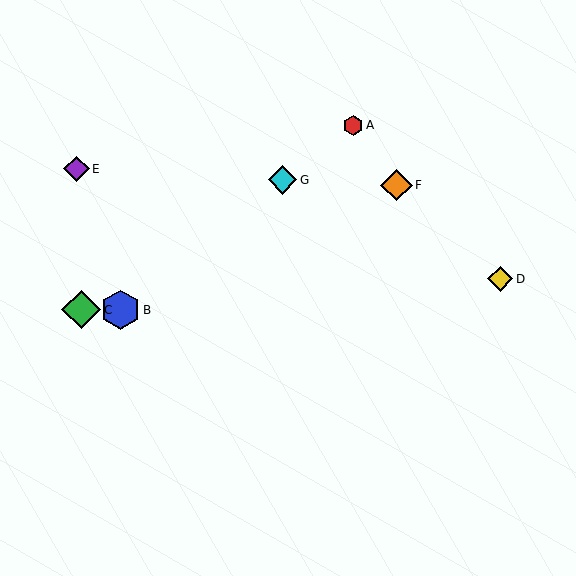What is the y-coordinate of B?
Object B is at y≈310.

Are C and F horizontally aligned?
No, C is at y≈310 and F is at y≈185.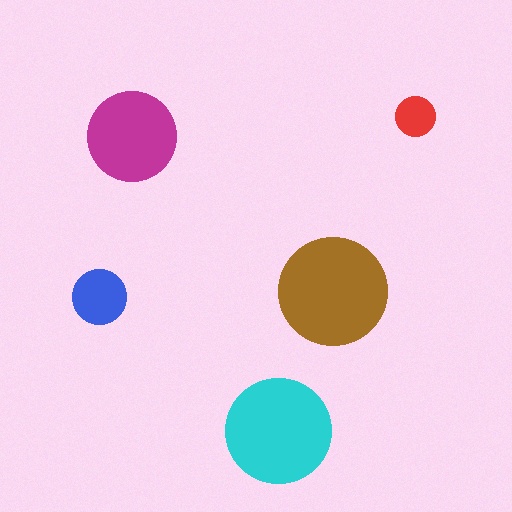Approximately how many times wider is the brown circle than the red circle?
About 2.5 times wider.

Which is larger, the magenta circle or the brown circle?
The brown one.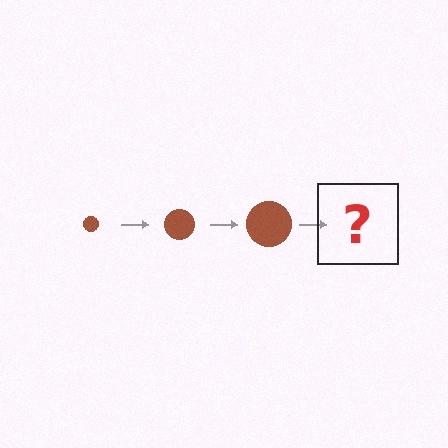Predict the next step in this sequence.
The next step is a brown circle, larger than the previous one.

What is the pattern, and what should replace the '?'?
The pattern is that the circle gets progressively larger each step. The '?' should be a brown circle, larger than the previous one.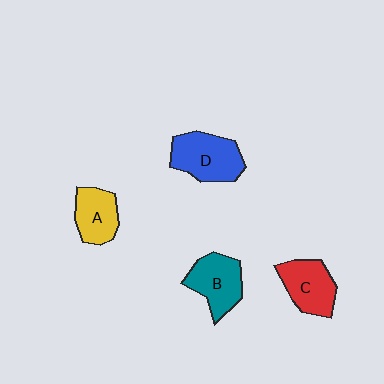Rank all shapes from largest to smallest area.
From largest to smallest: D (blue), B (teal), C (red), A (yellow).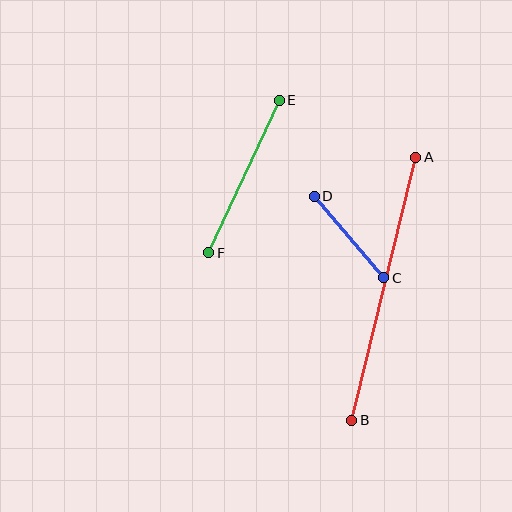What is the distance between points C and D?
The distance is approximately 107 pixels.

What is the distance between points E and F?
The distance is approximately 168 pixels.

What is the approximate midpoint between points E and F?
The midpoint is at approximately (244, 177) pixels.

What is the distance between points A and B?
The distance is approximately 271 pixels.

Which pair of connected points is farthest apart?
Points A and B are farthest apart.